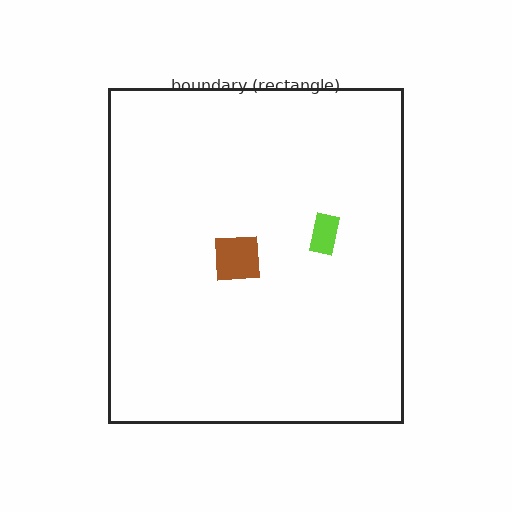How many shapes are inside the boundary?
2 inside, 0 outside.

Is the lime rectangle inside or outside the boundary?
Inside.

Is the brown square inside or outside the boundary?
Inside.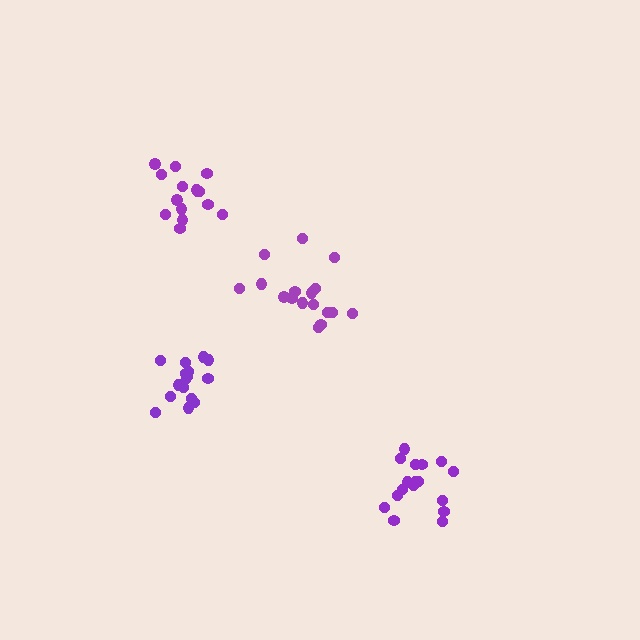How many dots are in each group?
Group 1: 16 dots, Group 2: 17 dots, Group 3: 17 dots, Group 4: 15 dots (65 total).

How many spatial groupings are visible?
There are 4 spatial groupings.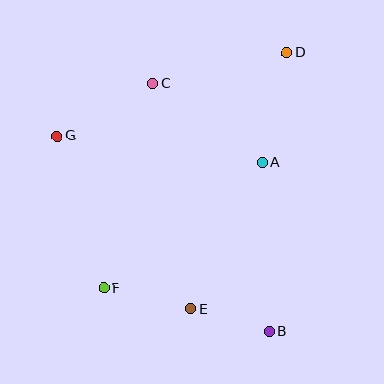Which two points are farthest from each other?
Points D and F are farthest from each other.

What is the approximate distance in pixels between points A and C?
The distance between A and C is approximately 135 pixels.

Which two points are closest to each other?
Points B and E are closest to each other.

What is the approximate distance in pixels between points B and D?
The distance between B and D is approximately 279 pixels.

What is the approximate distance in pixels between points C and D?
The distance between C and D is approximately 138 pixels.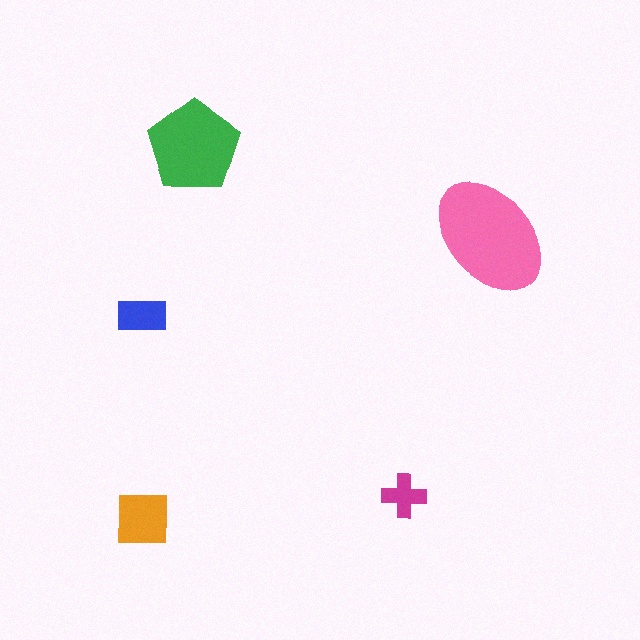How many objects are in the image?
There are 5 objects in the image.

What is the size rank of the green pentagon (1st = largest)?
2nd.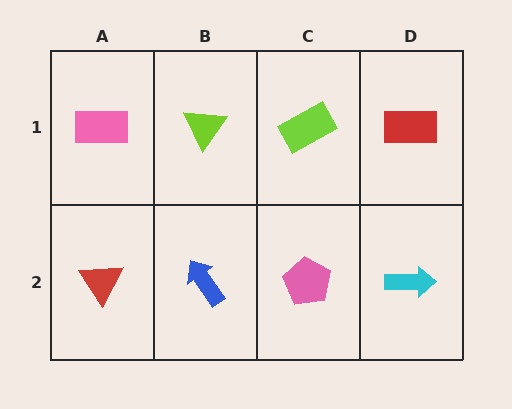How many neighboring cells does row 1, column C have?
3.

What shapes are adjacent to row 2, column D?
A red rectangle (row 1, column D), a pink pentagon (row 2, column C).